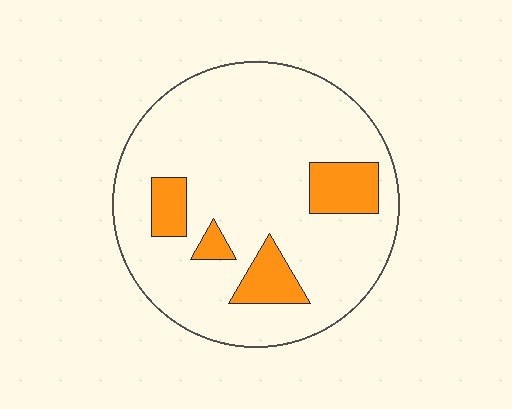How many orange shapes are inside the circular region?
4.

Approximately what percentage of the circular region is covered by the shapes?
Approximately 15%.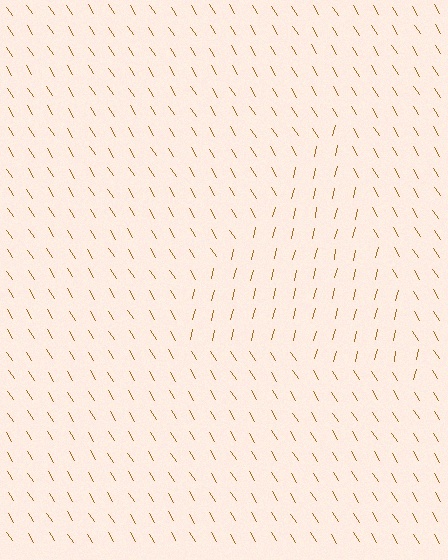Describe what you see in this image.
The image is filled with small brown line segments. A triangle region in the image has lines oriented differently from the surrounding lines, creating a visible texture boundary.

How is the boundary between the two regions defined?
The boundary is defined purely by a change in line orientation (approximately 45 degrees difference). All lines are the same color and thickness.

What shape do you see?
I see a triangle.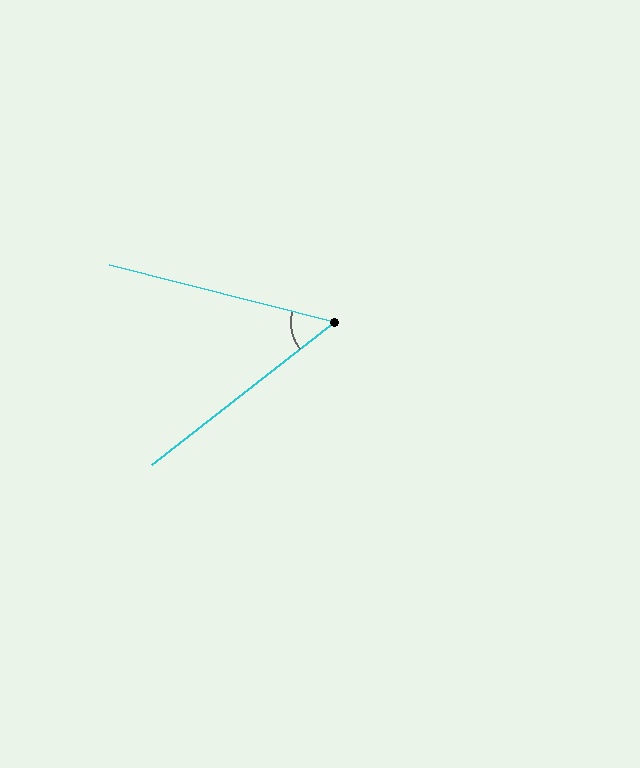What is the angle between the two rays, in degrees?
Approximately 52 degrees.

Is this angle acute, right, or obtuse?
It is acute.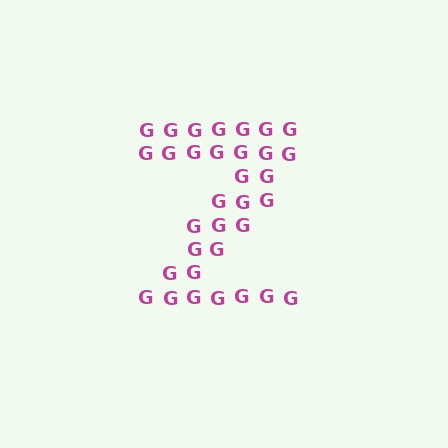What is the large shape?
The large shape is the letter Z.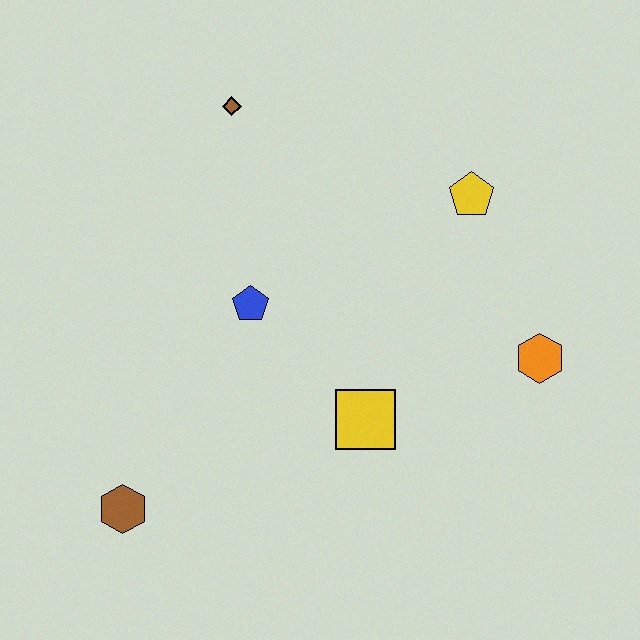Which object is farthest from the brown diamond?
The brown hexagon is farthest from the brown diamond.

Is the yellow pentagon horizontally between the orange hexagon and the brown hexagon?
Yes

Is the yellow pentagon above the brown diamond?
No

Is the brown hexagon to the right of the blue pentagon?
No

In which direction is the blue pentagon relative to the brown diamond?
The blue pentagon is below the brown diamond.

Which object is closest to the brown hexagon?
The blue pentagon is closest to the brown hexagon.